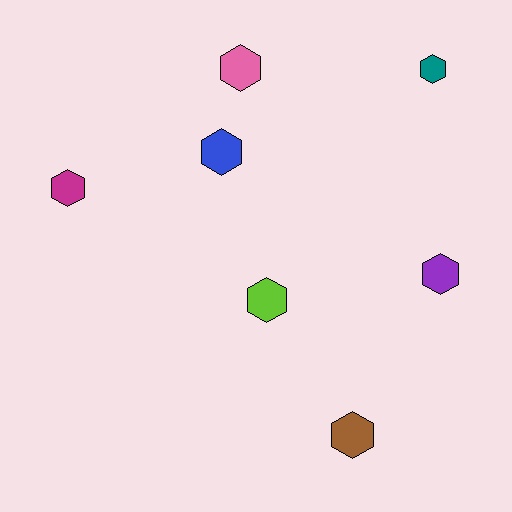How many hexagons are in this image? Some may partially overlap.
There are 7 hexagons.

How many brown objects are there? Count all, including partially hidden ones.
There is 1 brown object.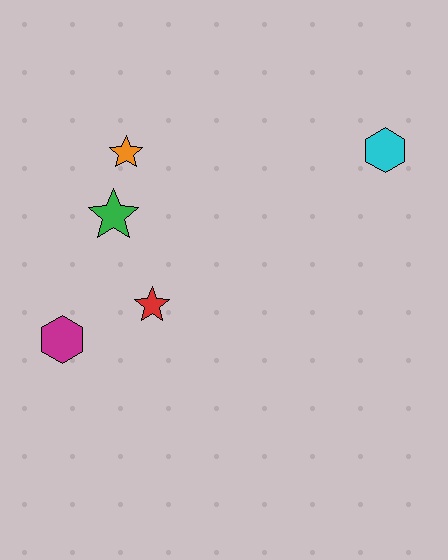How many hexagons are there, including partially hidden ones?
There are 2 hexagons.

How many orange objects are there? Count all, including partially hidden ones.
There is 1 orange object.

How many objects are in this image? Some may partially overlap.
There are 5 objects.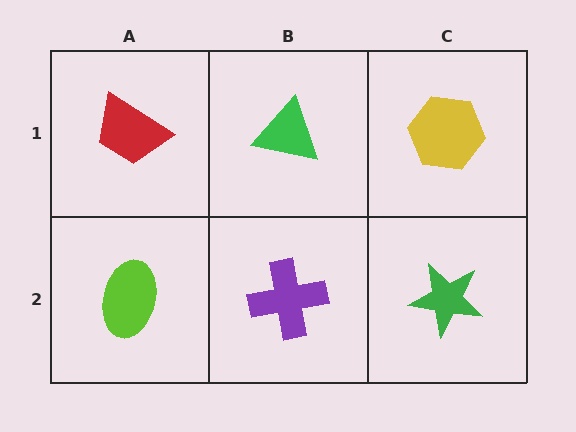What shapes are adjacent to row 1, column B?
A purple cross (row 2, column B), a red trapezoid (row 1, column A), a yellow hexagon (row 1, column C).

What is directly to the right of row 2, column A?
A purple cross.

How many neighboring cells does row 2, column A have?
2.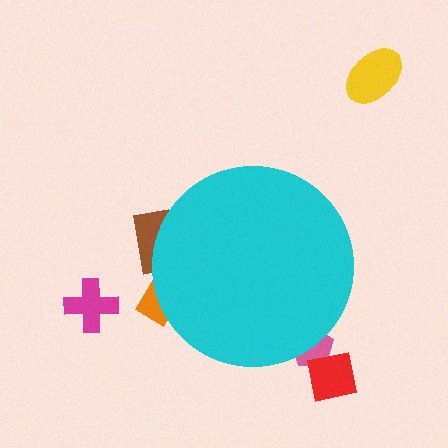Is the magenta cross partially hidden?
No, the magenta cross is fully visible.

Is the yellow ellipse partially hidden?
No, the yellow ellipse is fully visible.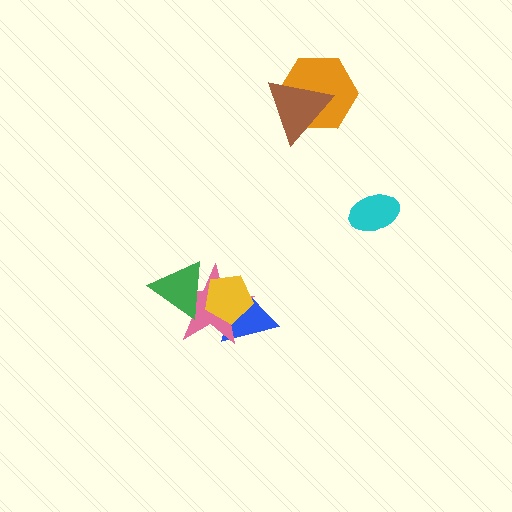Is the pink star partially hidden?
Yes, it is partially covered by another shape.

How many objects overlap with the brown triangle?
1 object overlaps with the brown triangle.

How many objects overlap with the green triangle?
2 objects overlap with the green triangle.